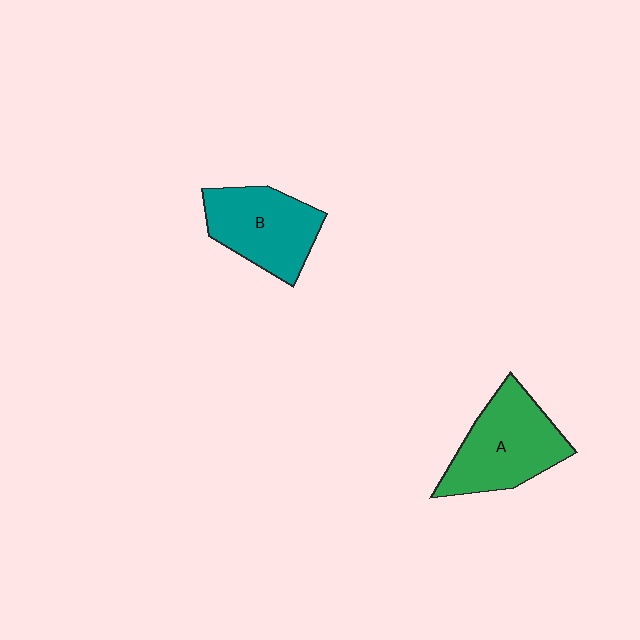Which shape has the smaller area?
Shape B (teal).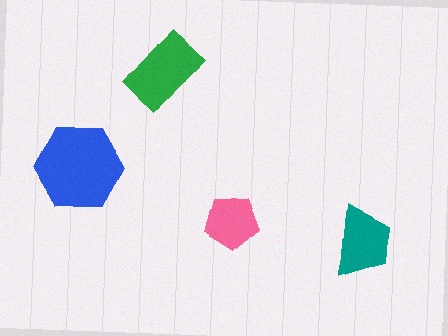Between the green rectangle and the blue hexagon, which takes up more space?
The blue hexagon.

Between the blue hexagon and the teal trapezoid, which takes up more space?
The blue hexagon.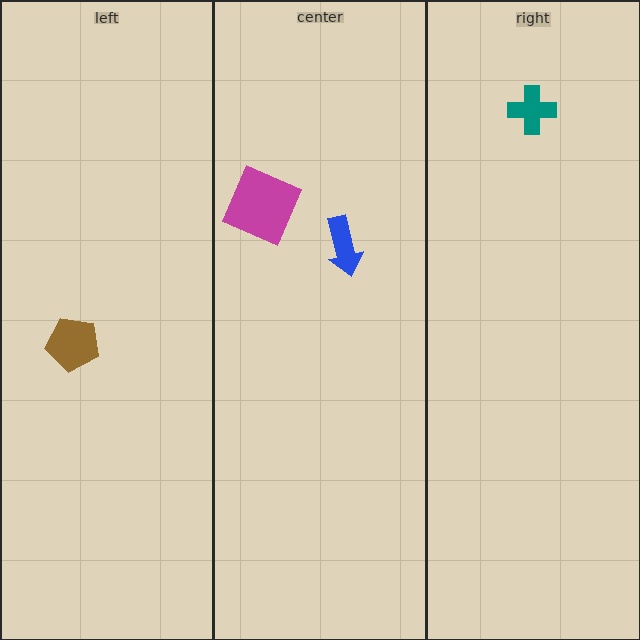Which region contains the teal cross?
The right region.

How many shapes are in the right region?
1.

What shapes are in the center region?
The blue arrow, the magenta square.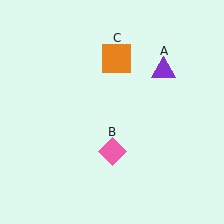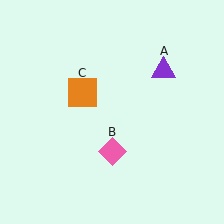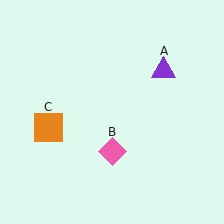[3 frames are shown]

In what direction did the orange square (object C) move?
The orange square (object C) moved down and to the left.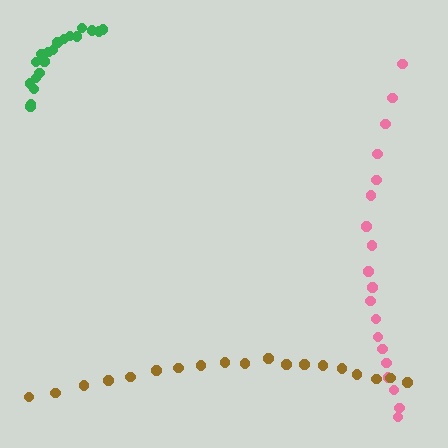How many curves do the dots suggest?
There are 3 distinct paths.